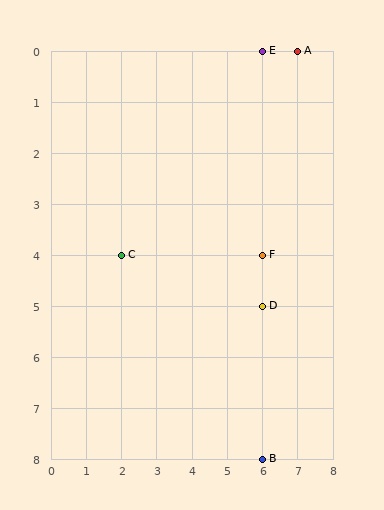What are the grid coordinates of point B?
Point B is at grid coordinates (6, 8).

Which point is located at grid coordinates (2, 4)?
Point C is at (2, 4).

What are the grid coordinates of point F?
Point F is at grid coordinates (6, 4).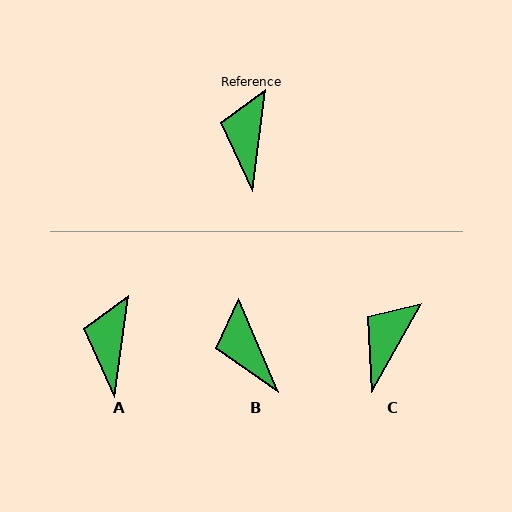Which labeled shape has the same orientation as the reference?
A.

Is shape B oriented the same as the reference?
No, it is off by about 31 degrees.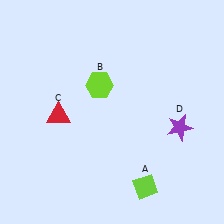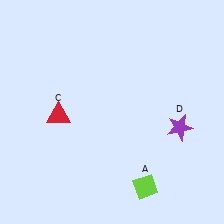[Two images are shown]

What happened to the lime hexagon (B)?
The lime hexagon (B) was removed in Image 2. It was in the top-left area of Image 1.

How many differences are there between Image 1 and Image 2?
There is 1 difference between the two images.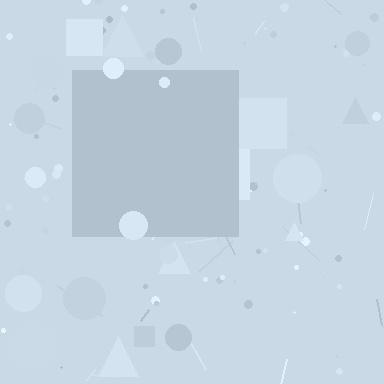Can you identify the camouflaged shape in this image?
The camouflaged shape is a square.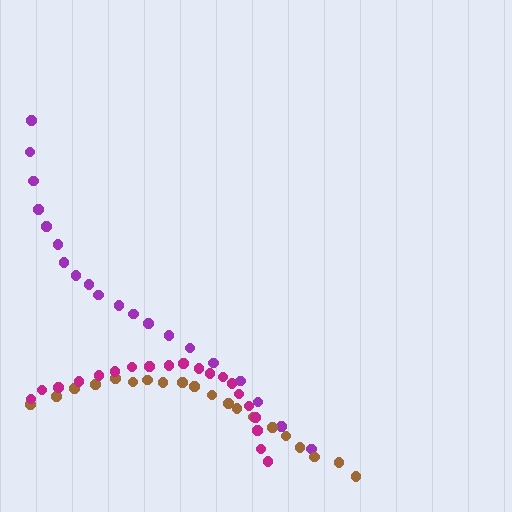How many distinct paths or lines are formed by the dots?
There are 3 distinct paths.